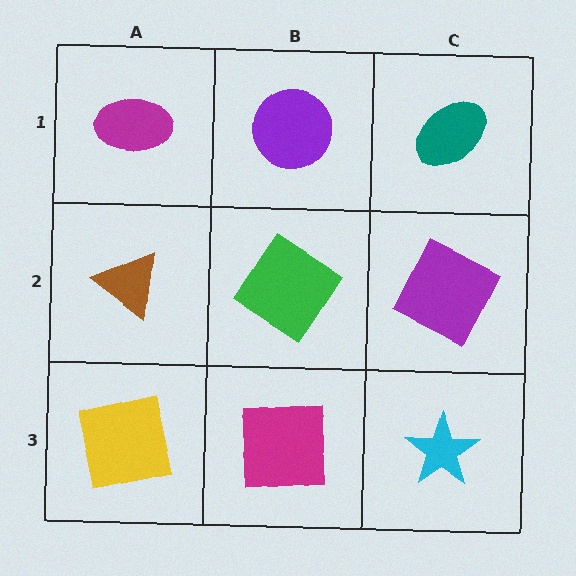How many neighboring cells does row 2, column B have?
4.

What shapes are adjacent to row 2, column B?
A purple circle (row 1, column B), a magenta square (row 3, column B), a brown triangle (row 2, column A), a purple square (row 2, column C).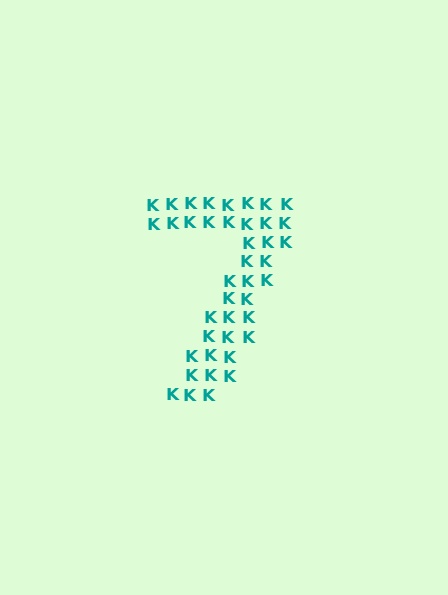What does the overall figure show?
The overall figure shows the digit 7.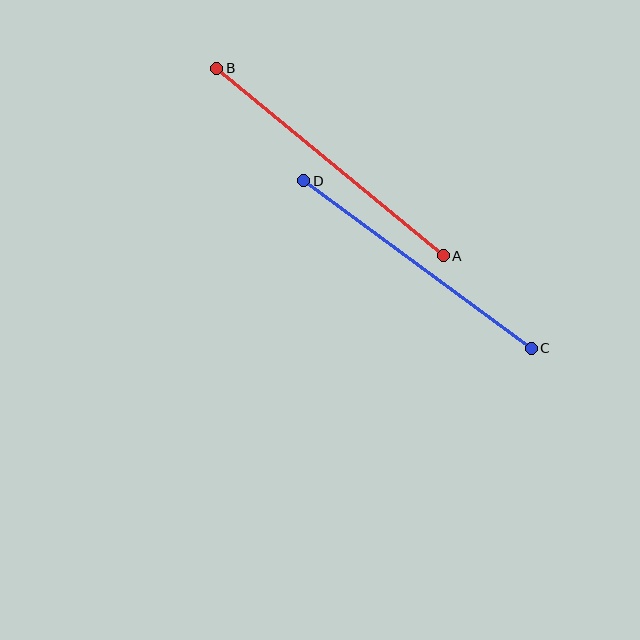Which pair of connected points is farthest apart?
Points A and B are farthest apart.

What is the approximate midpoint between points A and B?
The midpoint is at approximately (330, 162) pixels.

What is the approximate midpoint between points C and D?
The midpoint is at approximately (417, 265) pixels.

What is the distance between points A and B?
The distance is approximately 294 pixels.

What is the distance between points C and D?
The distance is approximately 283 pixels.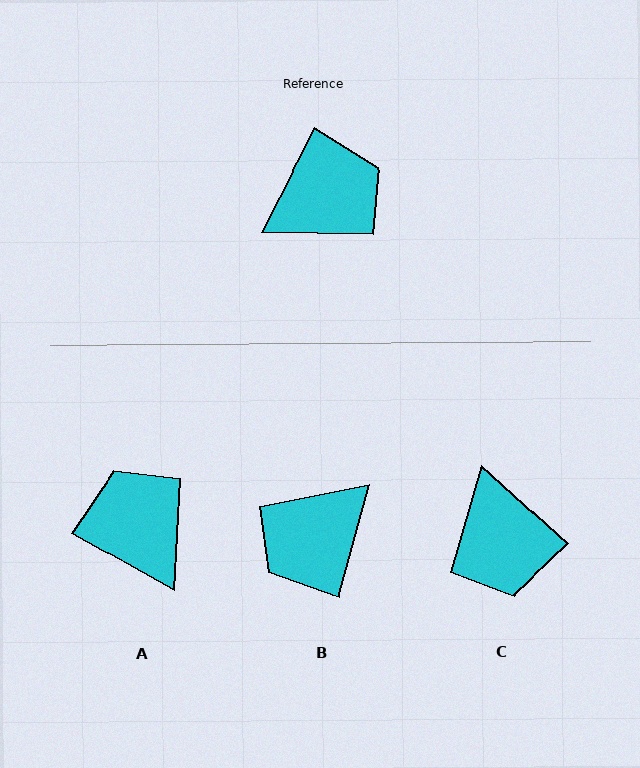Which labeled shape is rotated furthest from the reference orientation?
B, about 168 degrees away.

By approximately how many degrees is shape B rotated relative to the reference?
Approximately 168 degrees clockwise.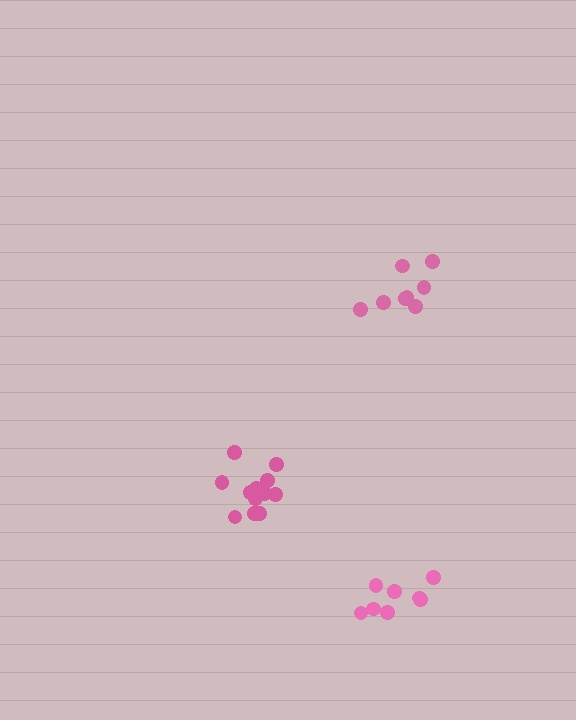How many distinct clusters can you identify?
There are 3 distinct clusters.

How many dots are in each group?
Group 1: 12 dots, Group 2: 8 dots, Group 3: 8 dots (28 total).